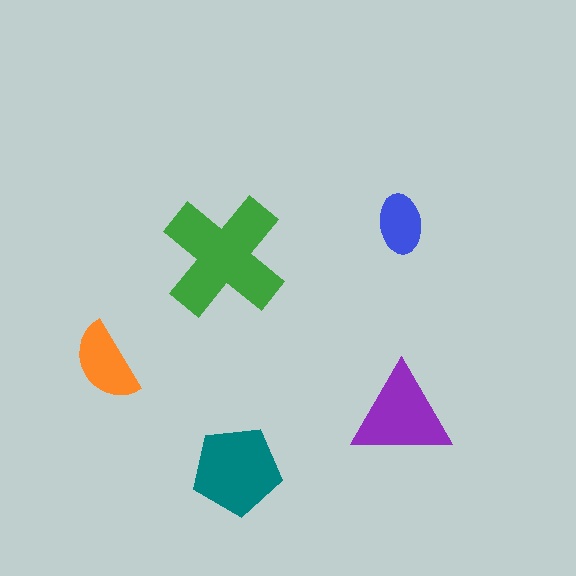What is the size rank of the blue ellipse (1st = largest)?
5th.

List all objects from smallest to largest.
The blue ellipse, the orange semicircle, the purple triangle, the teal pentagon, the green cross.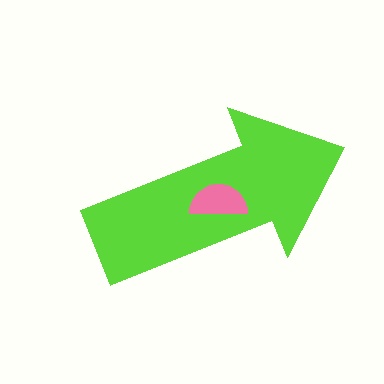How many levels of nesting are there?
2.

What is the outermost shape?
The lime arrow.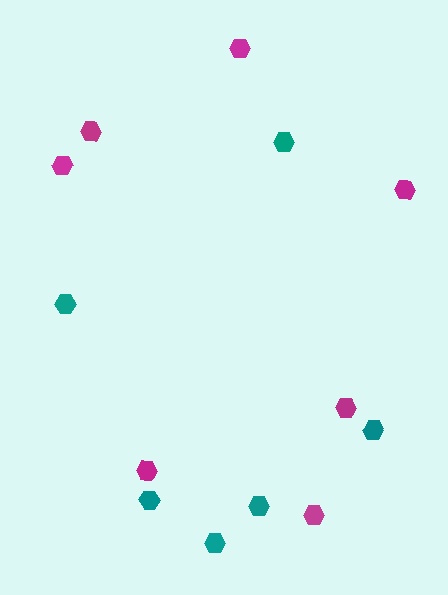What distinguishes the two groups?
There are 2 groups: one group of magenta hexagons (7) and one group of teal hexagons (6).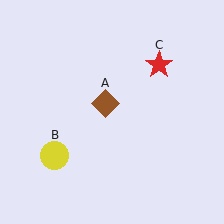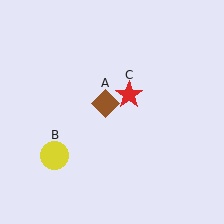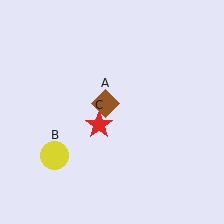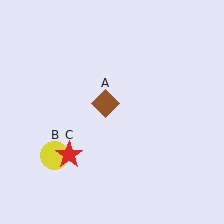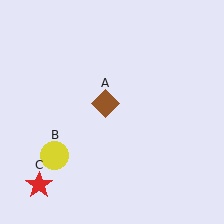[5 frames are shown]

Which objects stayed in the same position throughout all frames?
Brown diamond (object A) and yellow circle (object B) remained stationary.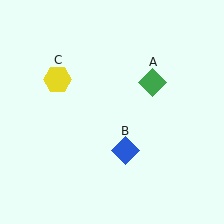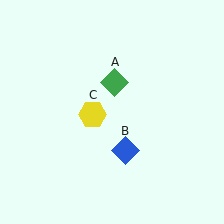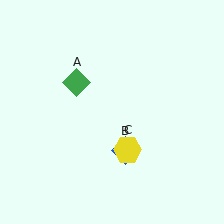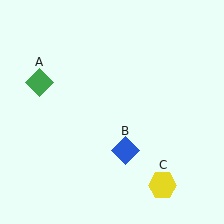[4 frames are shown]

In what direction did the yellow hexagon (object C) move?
The yellow hexagon (object C) moved down and to the right.